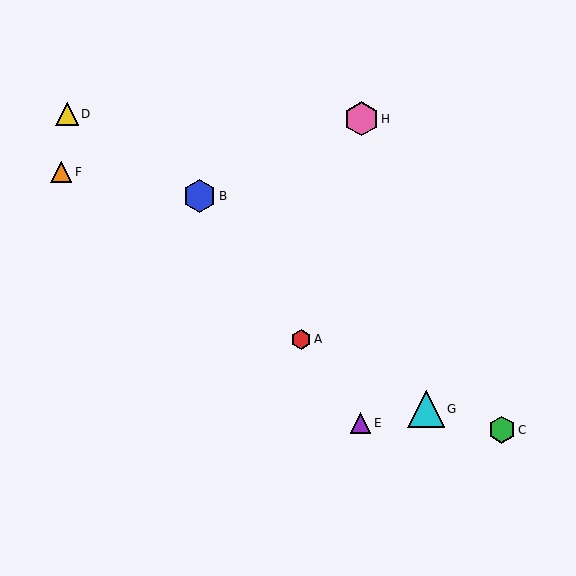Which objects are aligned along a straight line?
Objects A, B, E are aligned along a straight line.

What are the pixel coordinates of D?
Object D is at (67, 114).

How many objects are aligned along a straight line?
3 objects (A, B, E) are aligned along a straight line.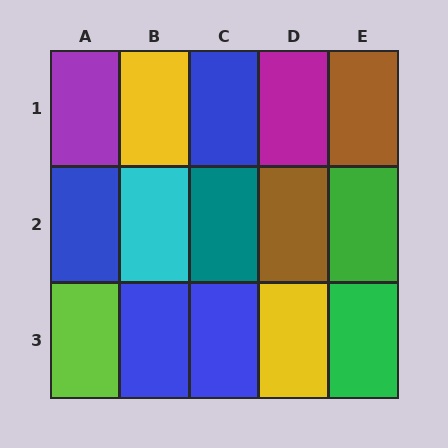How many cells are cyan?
1 cell is cyan.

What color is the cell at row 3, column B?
Blue.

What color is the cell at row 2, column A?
Blue.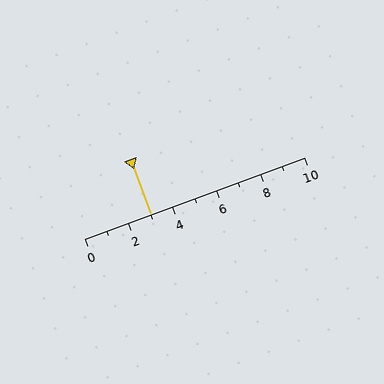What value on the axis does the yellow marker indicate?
The marker indicates approximately 3.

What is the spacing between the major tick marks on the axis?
The major ticks are spaced 2 apart.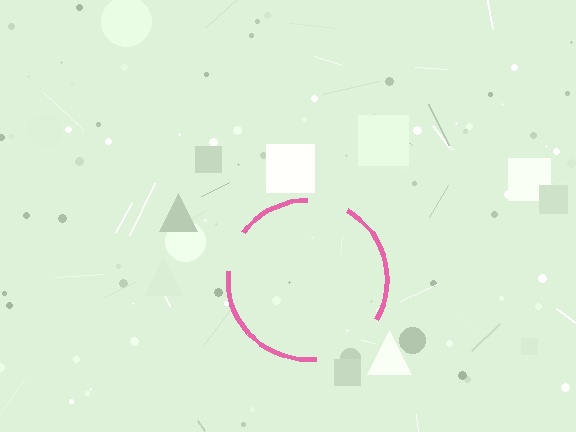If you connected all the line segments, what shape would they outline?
They would outline a circle.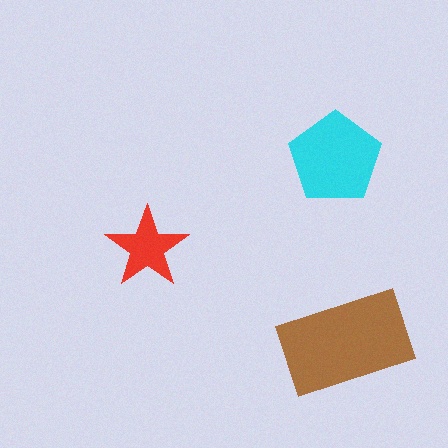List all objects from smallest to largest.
The red star, the cyan pentagon, the brown rectangle.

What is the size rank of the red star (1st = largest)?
3rd.